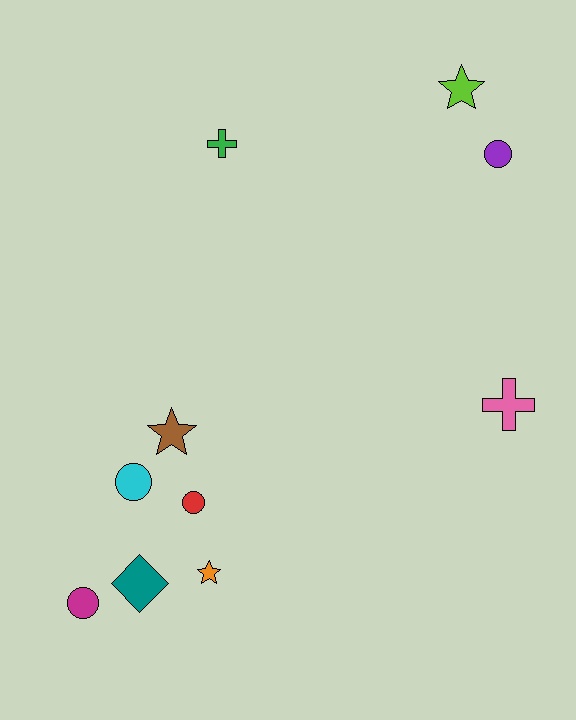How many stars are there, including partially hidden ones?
There are 3 stars.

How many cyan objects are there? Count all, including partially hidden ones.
There is 1 cyan object.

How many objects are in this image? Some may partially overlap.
There are 10 objects.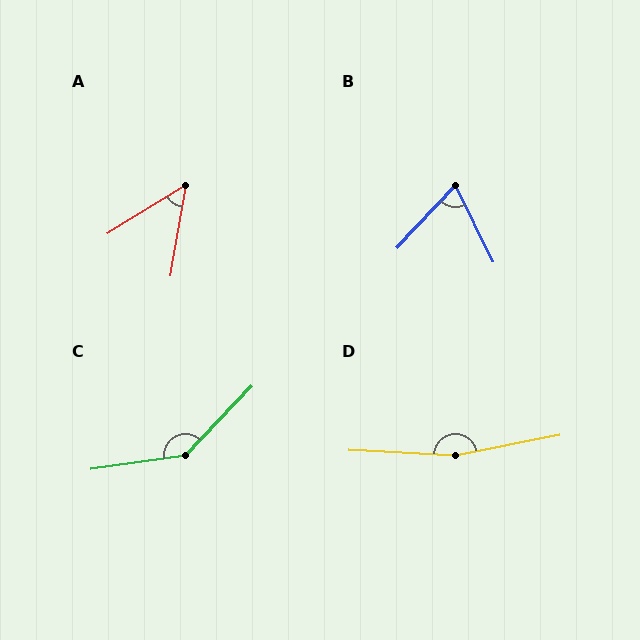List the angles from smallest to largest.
A (48°), B (69°), C (142°), D (166°).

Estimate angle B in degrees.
Approximately 69 degrees.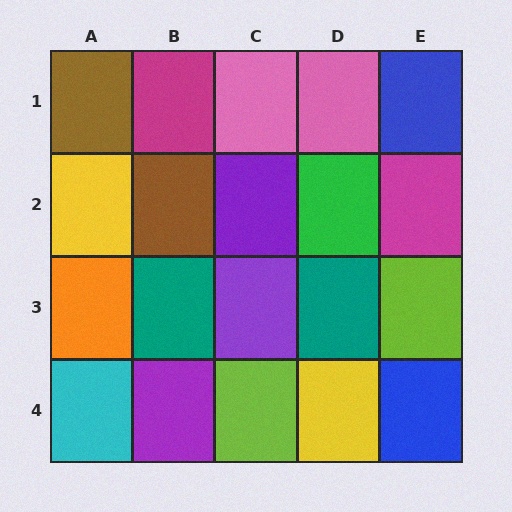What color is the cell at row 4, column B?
Purple.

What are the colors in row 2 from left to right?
Yellow, brown, purple, green, magenta.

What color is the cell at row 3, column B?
Teal.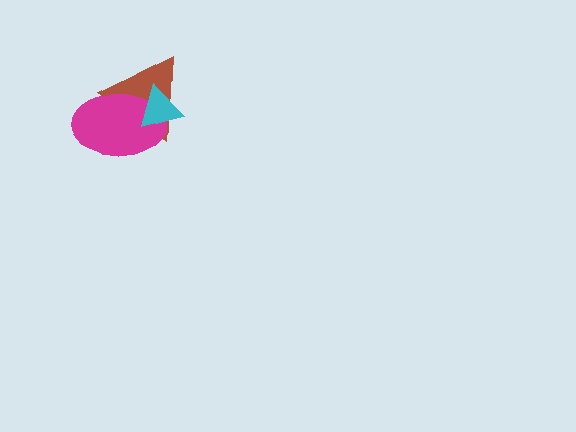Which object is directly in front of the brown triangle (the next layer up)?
The magenta ellipse is directly in front of the brown triangle.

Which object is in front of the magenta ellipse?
The cyan triangle is in front of the magenta ellipse.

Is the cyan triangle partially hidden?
No, no other shape covers it.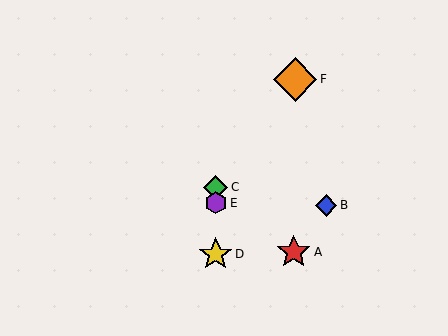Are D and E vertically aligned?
Yes, both are at x≈216.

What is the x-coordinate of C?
Object C is at x≈216.